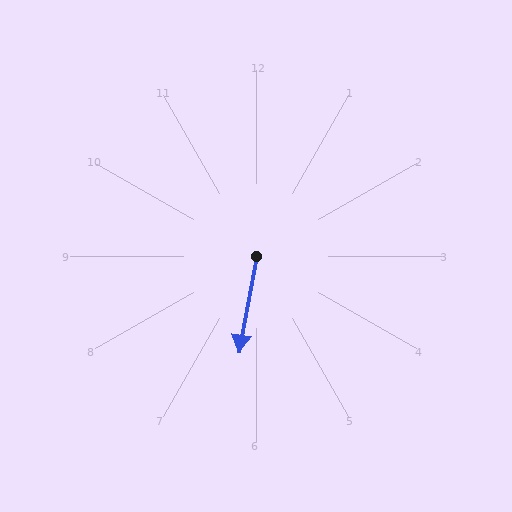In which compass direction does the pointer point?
South.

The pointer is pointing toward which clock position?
Roughly 6 o'clock.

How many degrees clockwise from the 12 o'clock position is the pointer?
Approximately 190 degrees.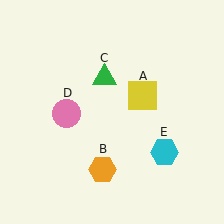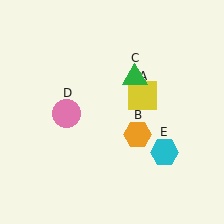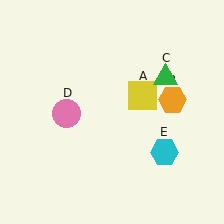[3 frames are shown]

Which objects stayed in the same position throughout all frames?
Yellow square (object A) and pink circle (object D) and cyan hexagon (object E) remained stationary.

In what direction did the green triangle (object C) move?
The green triangle (object C) moved right.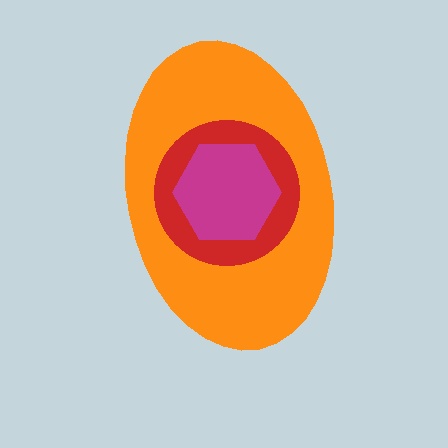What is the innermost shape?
The magenta hexagon.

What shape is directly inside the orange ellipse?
The red circle.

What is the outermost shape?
The orange ellipse.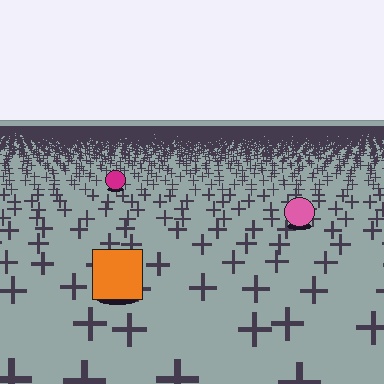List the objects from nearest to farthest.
From nearest to farthest: the orange square, the pink circle, the magenta circle.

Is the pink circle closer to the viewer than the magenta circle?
Yes. The pink circle is closer — you can tell from the texture gradient: the ground texture is coarser near it.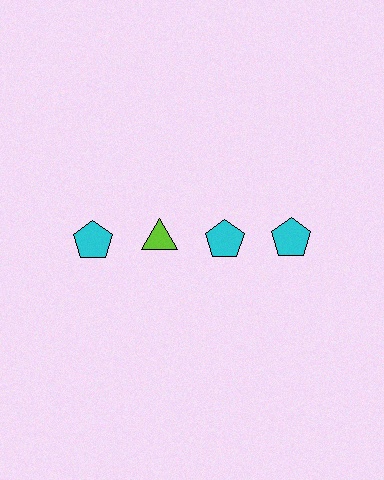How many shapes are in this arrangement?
There are 4 shapes arranged in a grid pattern.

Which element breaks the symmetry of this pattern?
The lime triangle in the top row, second from left column breaks the symmetry. All other shapes are cyan pentagons.